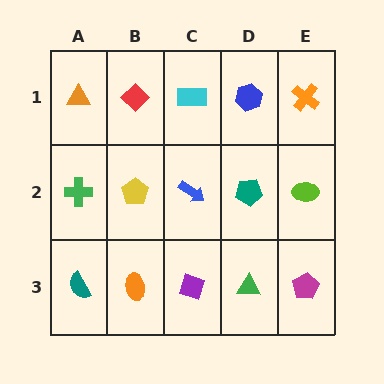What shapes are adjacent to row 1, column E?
A lime ellipse (row 2, column E), a blue hexagon (row 1, column D).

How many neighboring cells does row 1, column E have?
2.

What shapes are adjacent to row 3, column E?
A lime ellipse (row 2, column E), a green triangle (row 3, column D).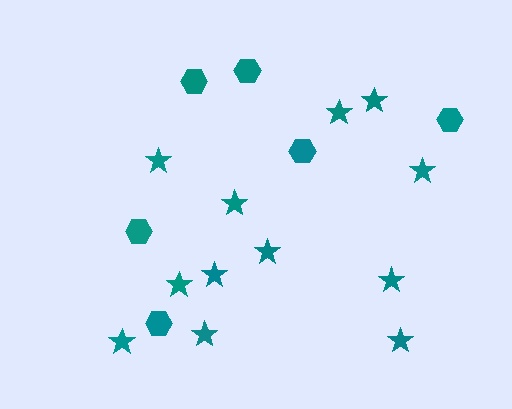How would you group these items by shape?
There are 2 groups: one group of hexagons (6) and one group of stars (12).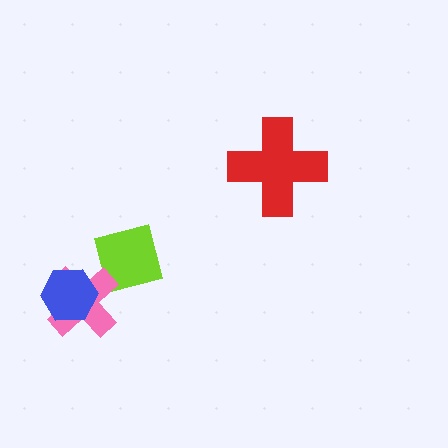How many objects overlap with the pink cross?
2 objects overlap with the pink cross.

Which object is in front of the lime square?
The pink cross is in front of the lime square.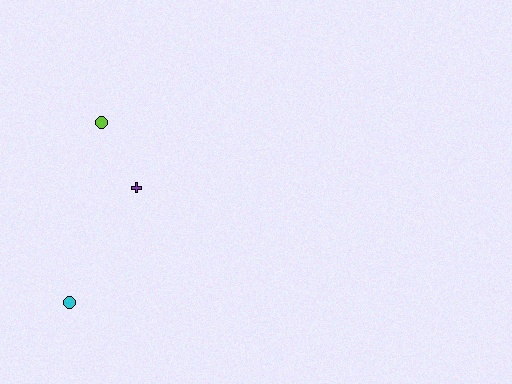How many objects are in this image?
There are 3 objects.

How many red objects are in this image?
There are no red objects.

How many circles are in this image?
There are 2 circles.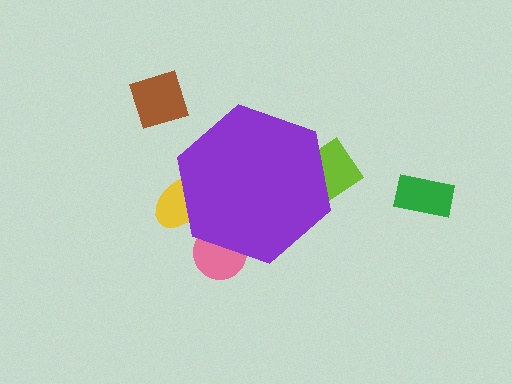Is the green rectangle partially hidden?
No, the green rectangle is fully visible.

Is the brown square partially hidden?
No, the brown square is fully visible.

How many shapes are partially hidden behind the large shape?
3 shapes are partially hidden.